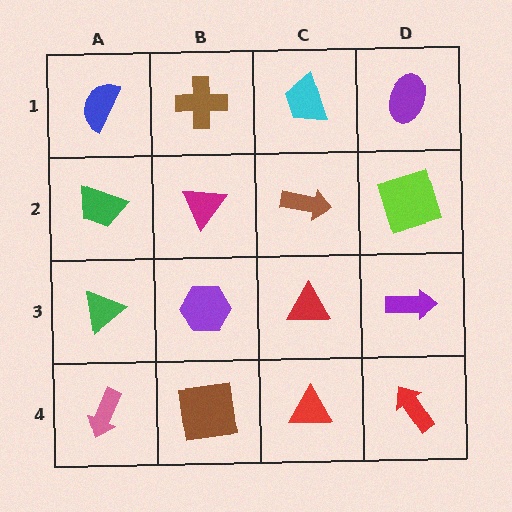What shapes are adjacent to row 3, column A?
A green trapezoid (row 2, column A), a pink arrow (row 4, column A), a purple hexagon (row 3, column B).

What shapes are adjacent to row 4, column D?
A purple arrow (row 3, column D), a red triangle (row 4, column C).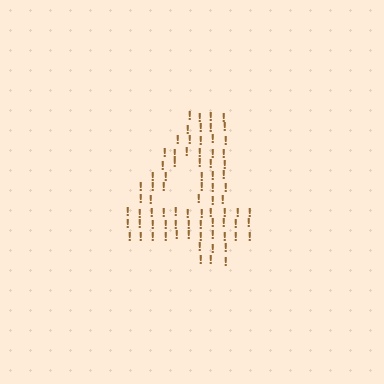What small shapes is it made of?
It is made of small exclamation marks.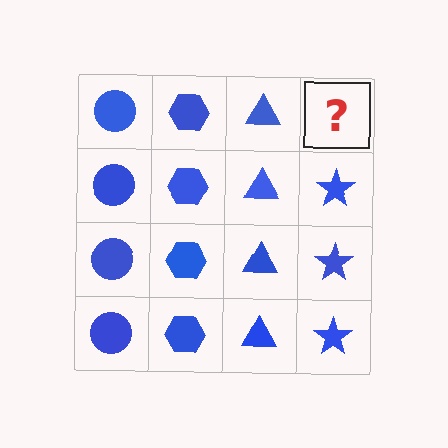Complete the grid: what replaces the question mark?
The question mark should be replaced with a blue star.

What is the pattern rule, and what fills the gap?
The rule is that each column has a consistent shape. The gap should be filled with a blue star.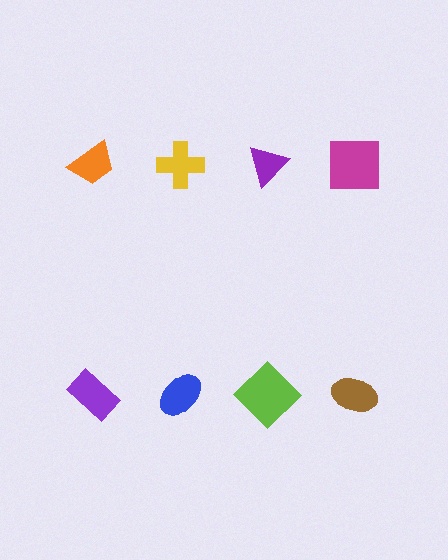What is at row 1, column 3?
A purple triangle.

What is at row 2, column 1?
A purple rectangle.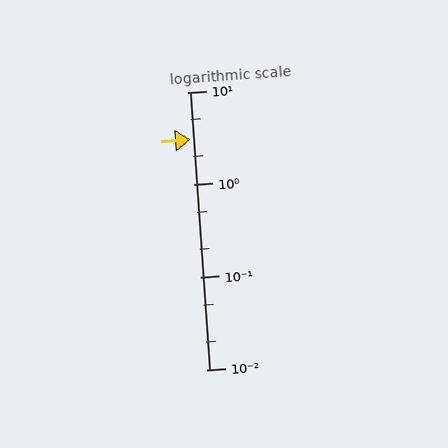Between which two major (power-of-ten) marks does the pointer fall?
The pointer is between 1 and 10.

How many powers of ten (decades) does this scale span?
The scale spans 3 decades, from 0.01 to 10.